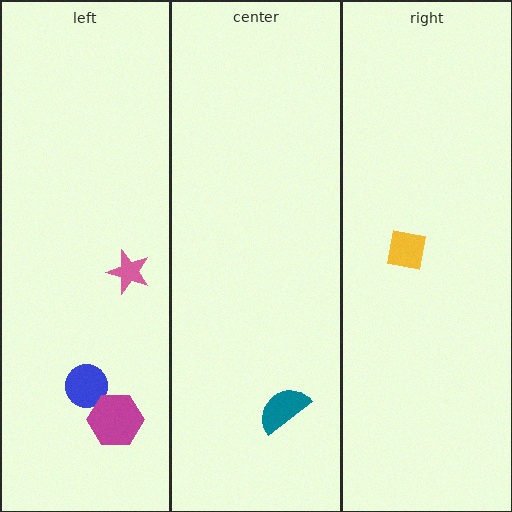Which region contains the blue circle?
The left region.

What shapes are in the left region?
The blue circle, the magenta hexagon, the pink star.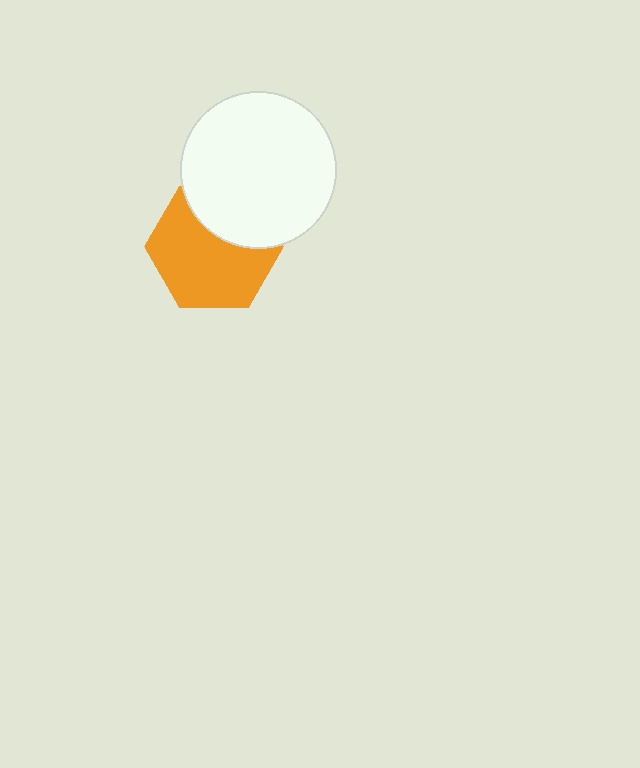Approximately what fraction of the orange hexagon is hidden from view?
Roughly 33% of the orange hexagon is hidden behind the white circle.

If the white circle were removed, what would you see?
You would see the complete orange hexagon.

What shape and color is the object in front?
The object in front is a white circle.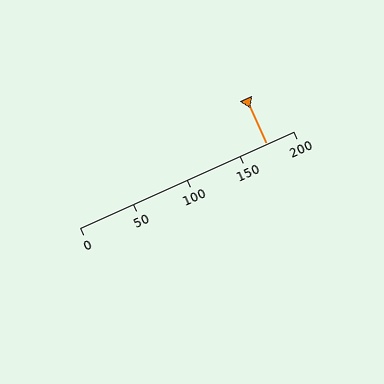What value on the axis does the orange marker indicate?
The marker indicates approximately 175.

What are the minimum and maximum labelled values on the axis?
The axis runs from 0 to 200.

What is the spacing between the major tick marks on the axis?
The major ticks are spaced 50 apart.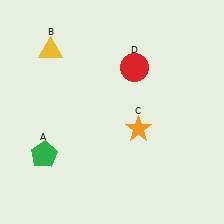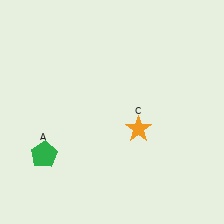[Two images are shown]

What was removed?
The yellow triangle (B), the red circle (D) were removed in Image 2.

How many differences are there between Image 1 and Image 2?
There are 2 differences between the two images.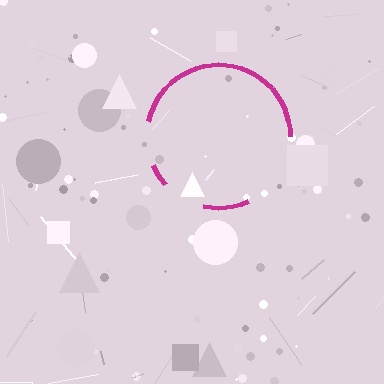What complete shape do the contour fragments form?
The contour fragments form a circle.